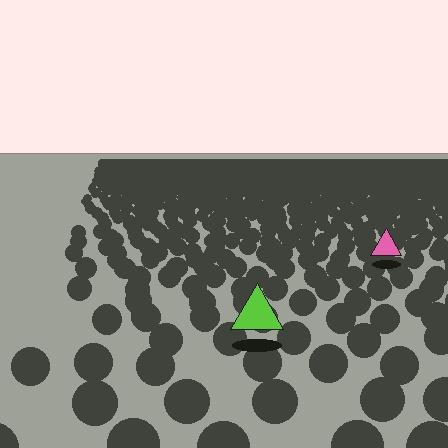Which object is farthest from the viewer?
The pink triangle is farthest from the viewer. It appears smaller and the ground texture around it is denser.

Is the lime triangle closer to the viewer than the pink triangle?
Yes. The lime triangle is closer — you can tell from the texture gradient: the ground texture is coarser near it.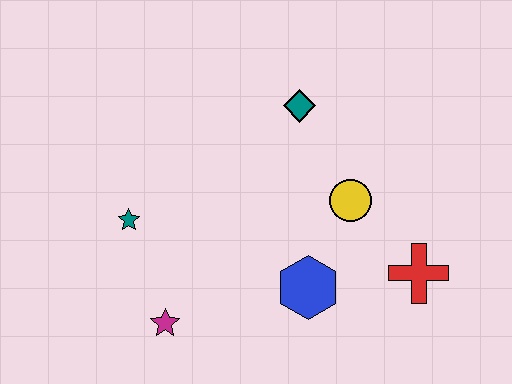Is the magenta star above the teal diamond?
No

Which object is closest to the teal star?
The magenta star is closest to the teal star.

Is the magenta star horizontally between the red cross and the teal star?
Yes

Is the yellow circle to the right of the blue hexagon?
Yes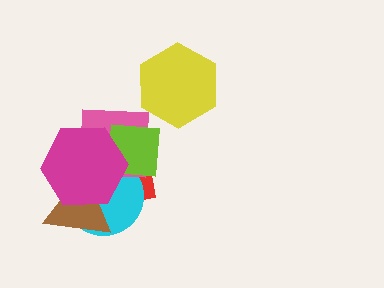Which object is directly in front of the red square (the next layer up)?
The cyan circle is directly in front of the red square.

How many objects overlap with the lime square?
4 objects overlap with the lime square.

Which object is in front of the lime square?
The magenta hexagon is in front of the lime square.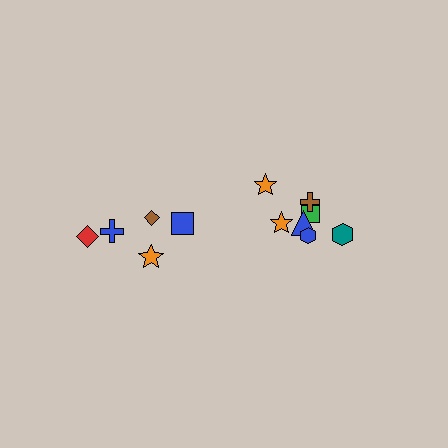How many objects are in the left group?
There are 5 objects.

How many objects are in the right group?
There are 7 objects.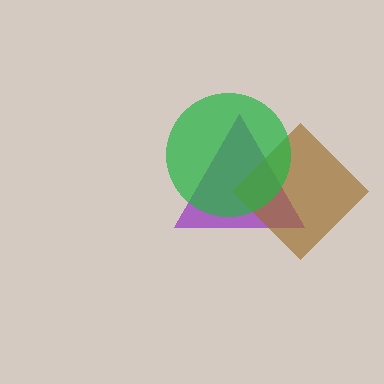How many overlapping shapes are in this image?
There are 3 overlapping shapes in the image.